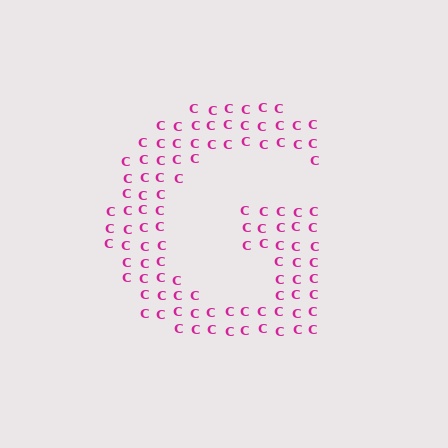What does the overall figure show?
The overall figure shows the letter G.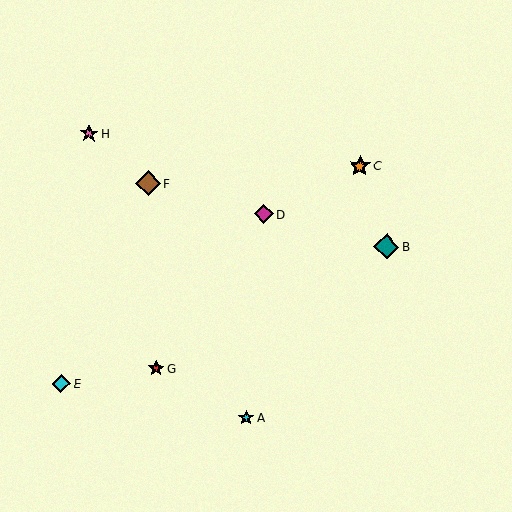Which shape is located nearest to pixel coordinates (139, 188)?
The brown diamond (labeled F) at (148, 183) is nearest to that location.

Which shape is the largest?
The teal diamond (labeled B) is the largest.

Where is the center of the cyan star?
The center of the cyan star is at (246, 418).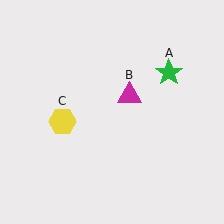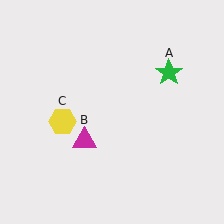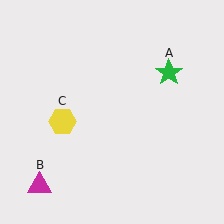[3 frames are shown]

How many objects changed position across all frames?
1 object changed position: magenta triangle (object B).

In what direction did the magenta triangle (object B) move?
The magenta triangle (object B) moved down and to the left.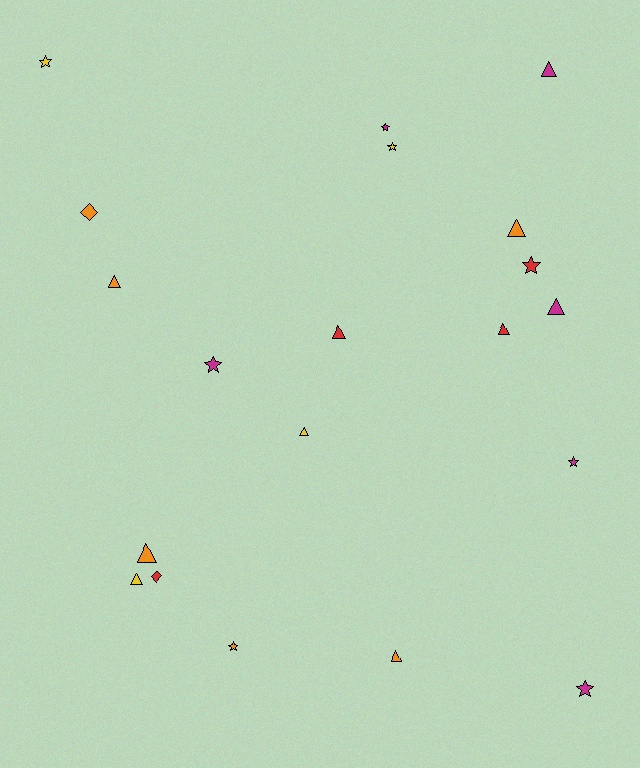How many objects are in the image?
There are 20 objects.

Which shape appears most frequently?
Triangle, with 10 objects.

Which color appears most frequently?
Magenta, with 6 objects.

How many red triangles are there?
There are 2 red triangles.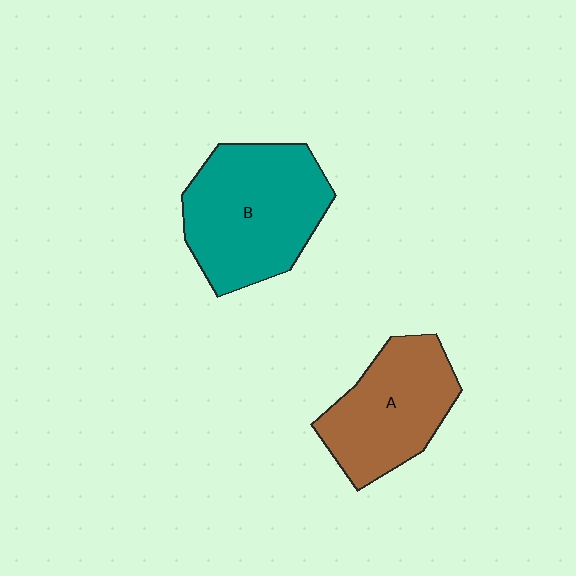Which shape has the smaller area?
Shape A (brown).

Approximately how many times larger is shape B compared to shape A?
Approximately 1.3 times.